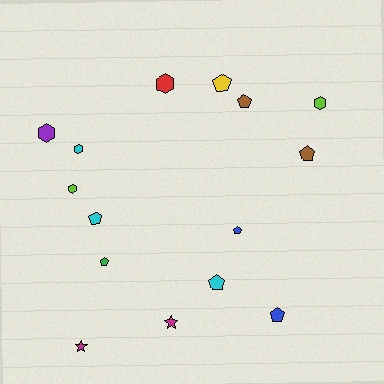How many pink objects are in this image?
There are no pink objects.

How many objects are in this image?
There are 15 objects.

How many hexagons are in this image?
There are 5 hexagons.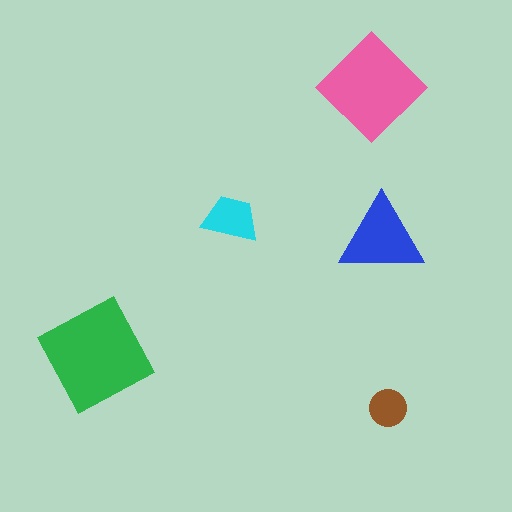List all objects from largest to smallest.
The green square, the pink diamond, the blue triangle, the cyan trapezoid, the brown circle.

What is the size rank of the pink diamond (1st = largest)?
2nd.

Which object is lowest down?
The brown circle is bottommost.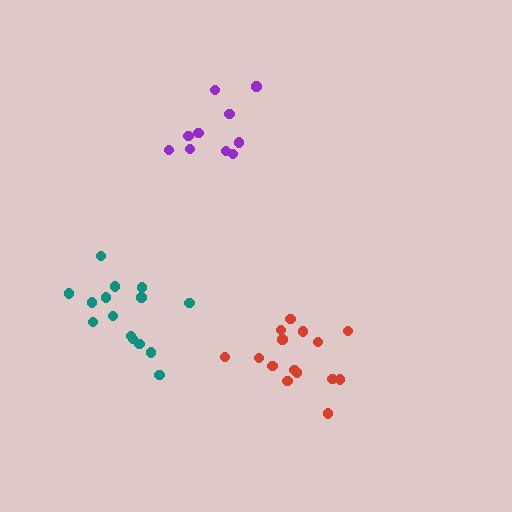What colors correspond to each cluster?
The clusters are colored: red, purple, teal.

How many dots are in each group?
Group 1: 15 dots, Group 2: 10 dots, Group 3: 15 dots (40 total).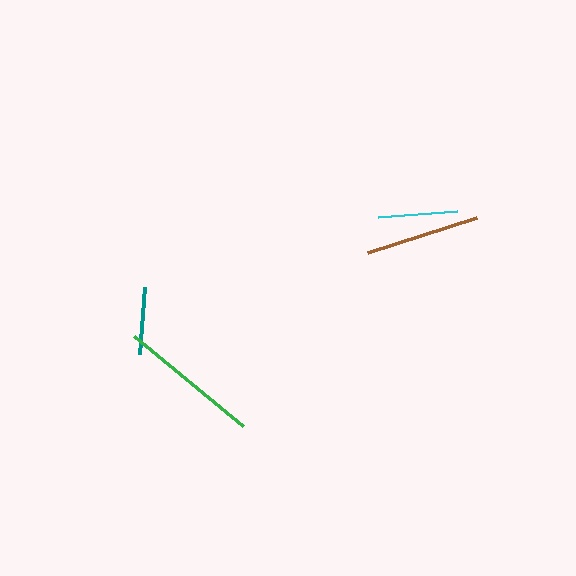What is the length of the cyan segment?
The cyan segment is approximately 79 pixels long.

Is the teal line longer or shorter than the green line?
The green line is longer than the teal line.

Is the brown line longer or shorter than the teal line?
The brown line is longer than the teal line.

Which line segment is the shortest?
The teal line is the shortest at approximately 67 pixels.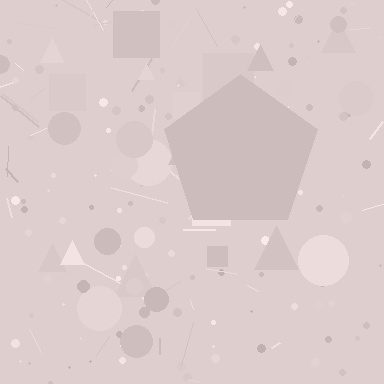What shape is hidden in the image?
A pentagon is hidden in the image.